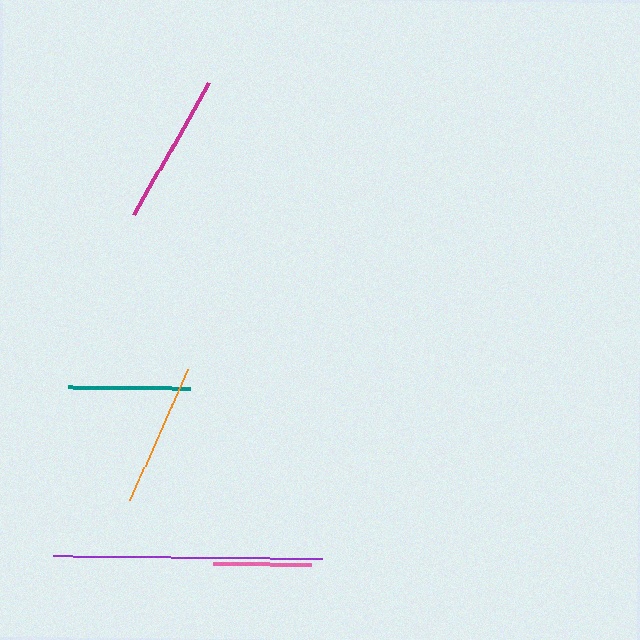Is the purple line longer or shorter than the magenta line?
The purple line is longer than the magenta line.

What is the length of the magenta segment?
The magenta segment is approximately 152 pixels long.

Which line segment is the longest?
The purple line is the longest at approximately 268 pixels.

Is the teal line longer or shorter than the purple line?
The purple line is longer than the teal line.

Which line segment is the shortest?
The pink line is the shortest at approximately 98 pixels.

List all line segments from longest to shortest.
From longest to shortest: purple, magenta, orange, teal, pink.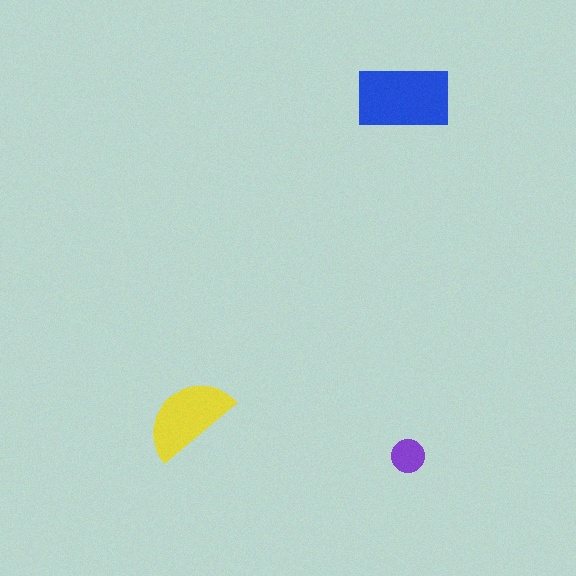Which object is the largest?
The blue rectangle.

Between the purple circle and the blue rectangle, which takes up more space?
The blue rectangle.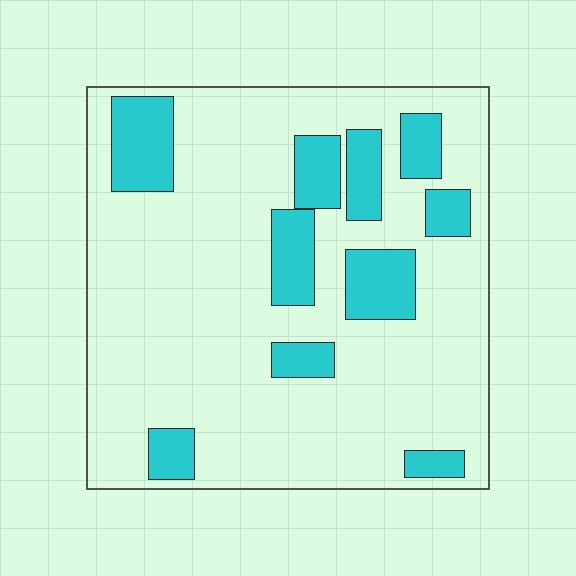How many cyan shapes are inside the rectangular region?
10.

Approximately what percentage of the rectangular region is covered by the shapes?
Approximately 20%.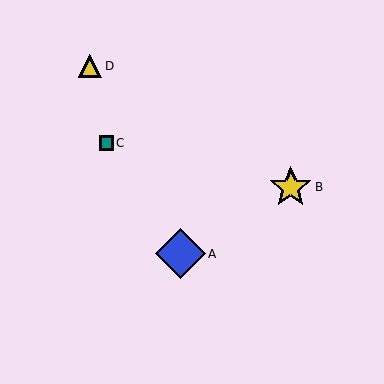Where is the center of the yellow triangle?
The center of the yellow triangle is at (90, 66).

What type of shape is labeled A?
Shape A is a blue diamond.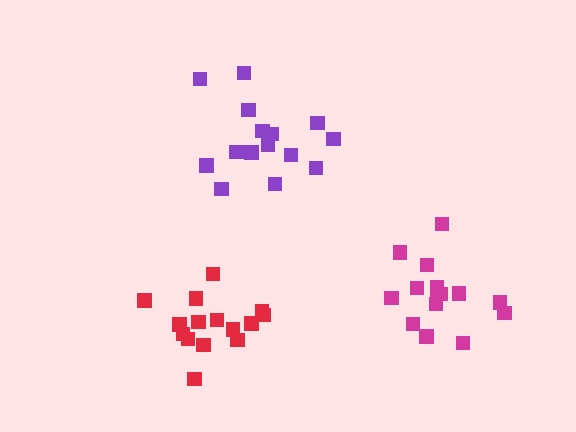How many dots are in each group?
Group 1: 15 dots, Group 2: 15 dots, Group 3: 15 dots (45 total).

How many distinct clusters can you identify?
There are 3 distinct clusters.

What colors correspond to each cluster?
The clusters are colored: magenta, purple, red.